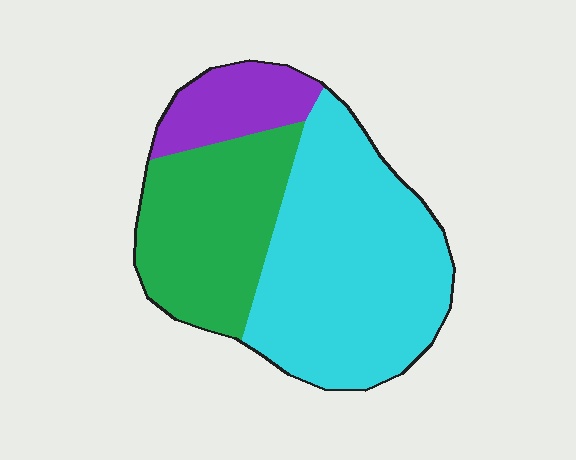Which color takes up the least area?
Purple, at roughly 15%.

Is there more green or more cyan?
Cyan.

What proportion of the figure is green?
Green covers 32% of the figure.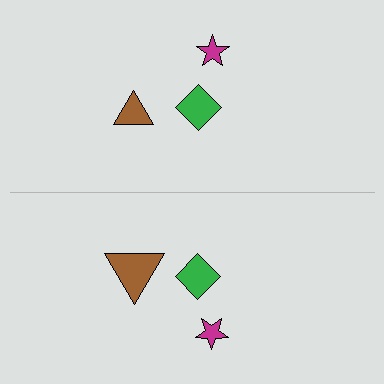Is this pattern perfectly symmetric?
No, the pattern is not perfectly symmetric. The brown triangle on the bottom side has a different size than its mirror counterpart.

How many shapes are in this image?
There are 6 shapes in this image.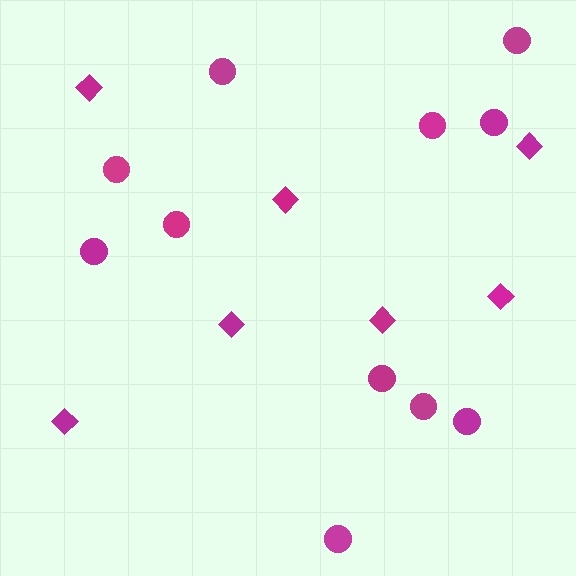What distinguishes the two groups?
There are 2 groups: one group of circles (11) and one group of diamonds (7).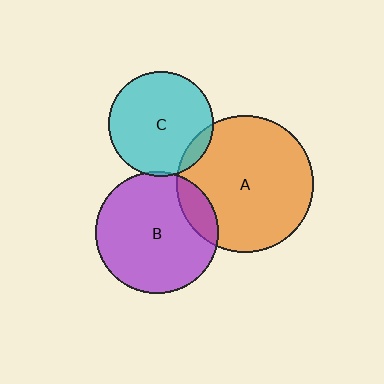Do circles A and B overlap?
Yes.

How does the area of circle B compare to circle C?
Approximately 1.3 times.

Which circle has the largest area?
Circle A (orange).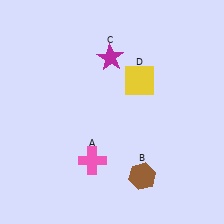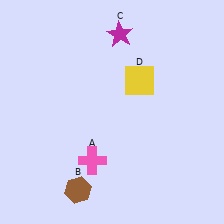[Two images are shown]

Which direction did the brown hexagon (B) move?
The brown hexagon (B) moved left.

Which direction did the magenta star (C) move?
The magenta star (C) moved up.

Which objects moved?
The objects that moved are: the brown hexagon (B), the magenta star (C).